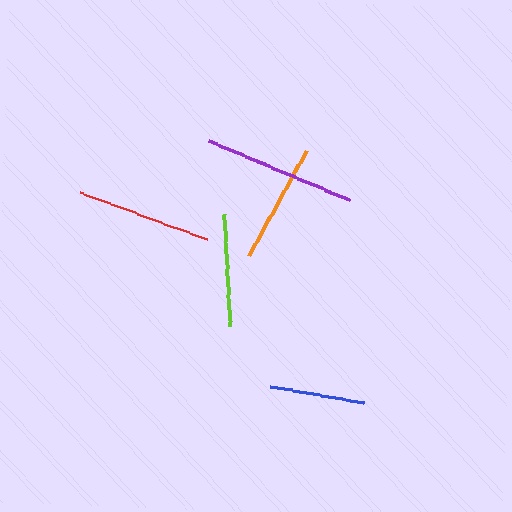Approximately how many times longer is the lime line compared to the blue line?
The lime line is approximately 1.2 times the length of the blue line.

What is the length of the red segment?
The red segment is approximately 134 pixels long.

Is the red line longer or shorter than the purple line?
The purple line is longer than the red line.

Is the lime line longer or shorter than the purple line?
The purple line is longer than the lime line.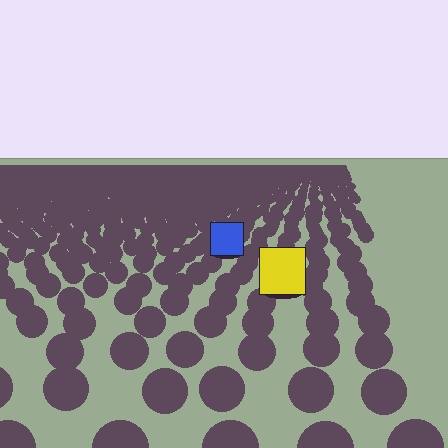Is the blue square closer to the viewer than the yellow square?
No. The yellow square is closer — you can tell from the texture gradient: the ground texture is coarser near it.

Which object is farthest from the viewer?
The blue square is farthest from the viewer. It appears smaller and the ground texture around it is denser.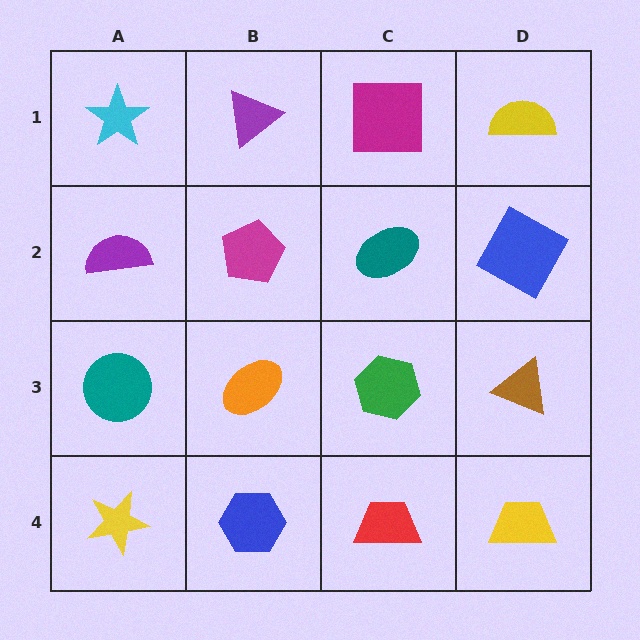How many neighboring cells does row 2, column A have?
3.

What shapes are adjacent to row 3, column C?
A teal ellipse (row 2, column C), a red trapezoid (row 4, column C), an orange ellipse (row 3, column B), a brown triangle (row 3, column D).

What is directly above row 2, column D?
A yellow semicircle.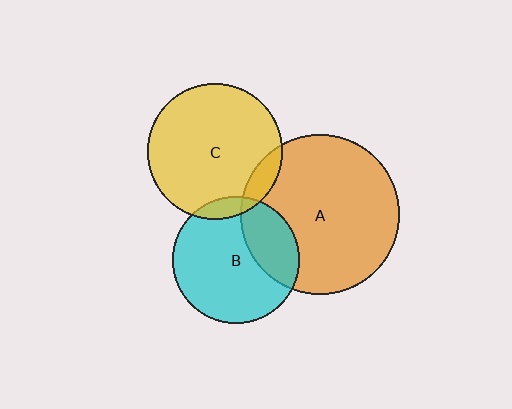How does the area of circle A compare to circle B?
Approximately 1.6 times.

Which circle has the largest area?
Circle A (orange).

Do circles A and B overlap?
Yes.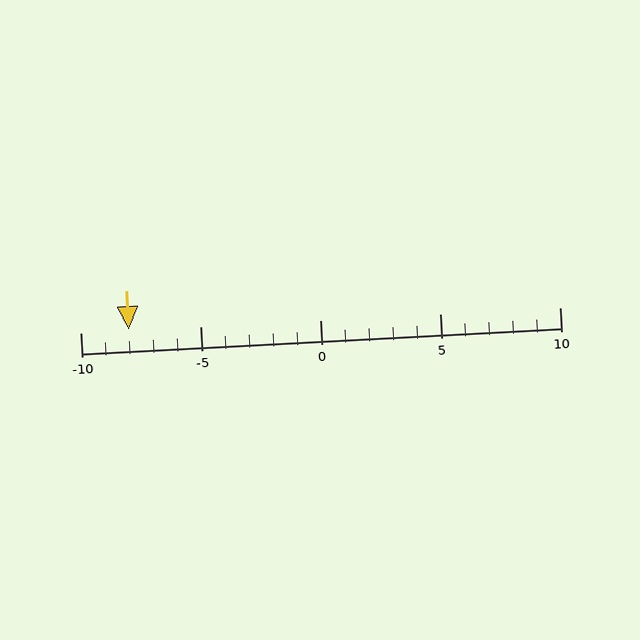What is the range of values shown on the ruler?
The ruler shows values from -10 to 10.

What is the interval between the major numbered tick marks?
The major tick marks are spaced 5 units apart.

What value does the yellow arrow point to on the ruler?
The yellow arrow points to approximately -8.